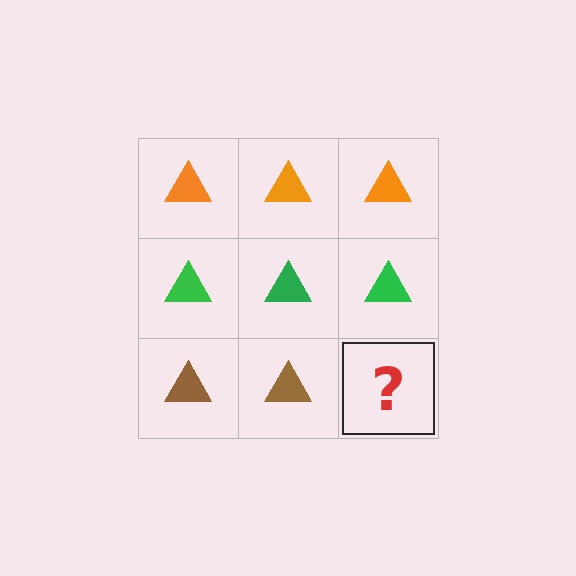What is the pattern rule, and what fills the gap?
The rule is that each row has a consistent color. The gap should be filled with a brown triangle.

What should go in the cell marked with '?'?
The missing cell should contain a brown triangle.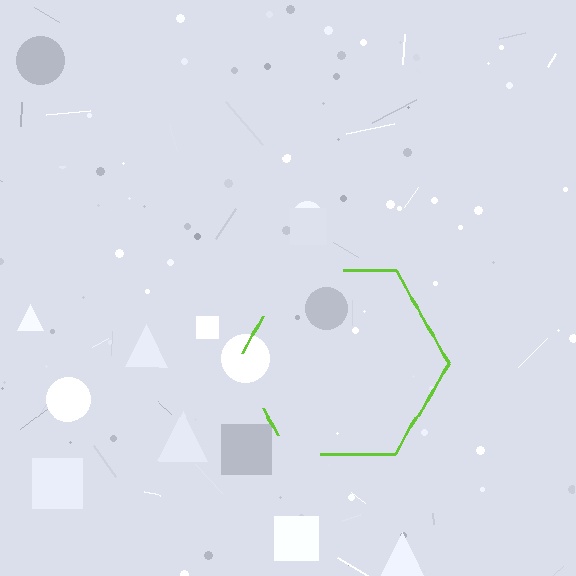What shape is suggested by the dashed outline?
The dashed outline suggests a hexagon.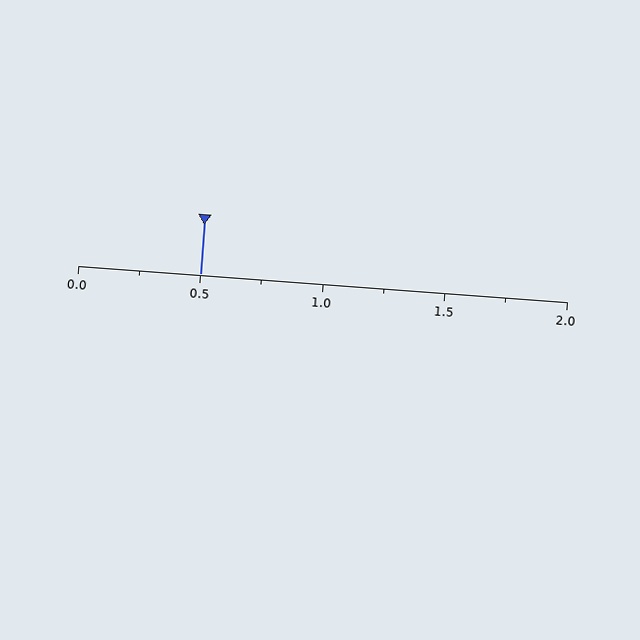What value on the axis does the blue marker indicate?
The marker indicates approximately 0.5.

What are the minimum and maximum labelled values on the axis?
The axis runs from 0.0 to 2.0.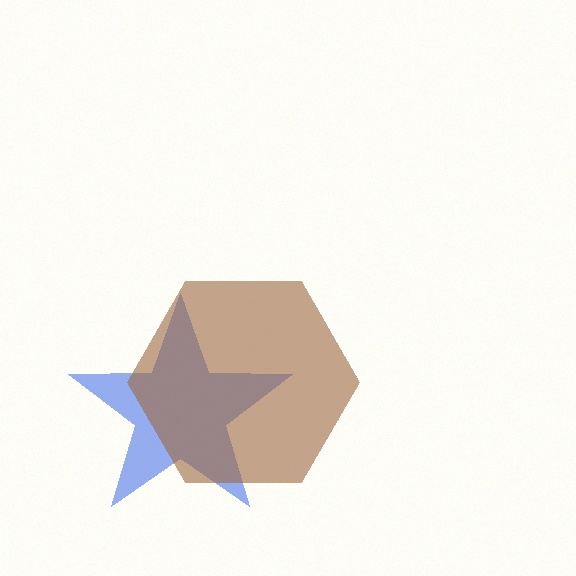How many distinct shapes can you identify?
There are 2 distinct shapes: a blue star, a brown hexagon.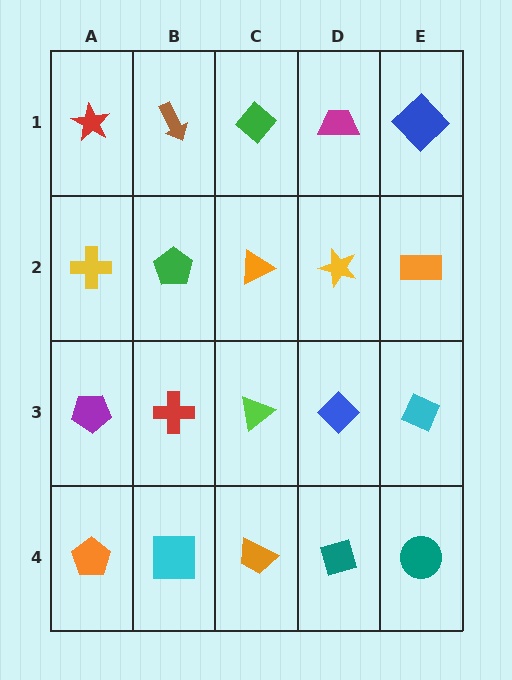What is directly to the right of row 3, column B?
A lime triangle.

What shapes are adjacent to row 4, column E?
A cyan diamond (row 3, column E), a teal diamond (row 4, column D).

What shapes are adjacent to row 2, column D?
A magenta trapezoid (row 1, column D), a blue diamond (row 3, column D), an orange triangle (row 2, column C), an orange rectangle (row 2, column E).